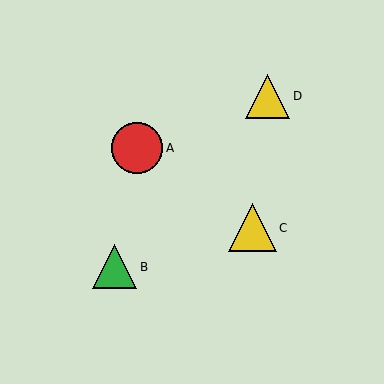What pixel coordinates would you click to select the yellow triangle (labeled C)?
Click at (252, 228) to select the yellow triangle C.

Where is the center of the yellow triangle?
The center of the yellow triangle is at (268, 96).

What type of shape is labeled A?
Shape A is a red circle.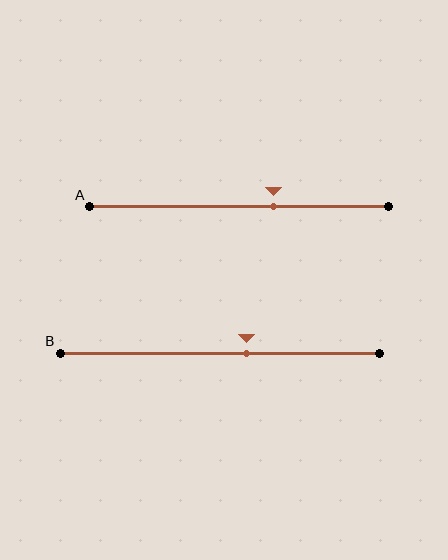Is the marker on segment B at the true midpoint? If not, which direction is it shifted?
No, the marker on segment B is shifted to the right by about 8% of the segment length.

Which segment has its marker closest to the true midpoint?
Segment B has its marker closest to the true midpoint.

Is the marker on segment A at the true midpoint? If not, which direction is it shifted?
No, the marker on segment A is shifted to the right by about 12% of the segment length.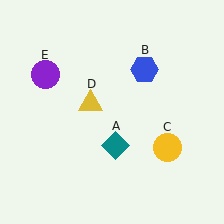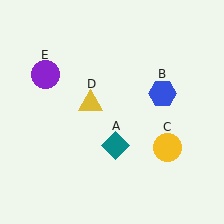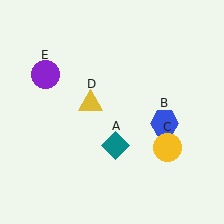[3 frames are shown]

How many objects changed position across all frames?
1 object changed position: blue hexagon (object B).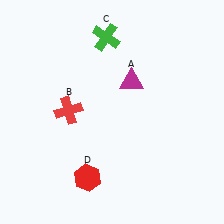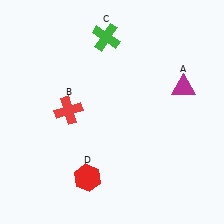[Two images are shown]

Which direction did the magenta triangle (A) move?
The magenta triangle (A) moved right.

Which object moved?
The magenta triangle (A) moved right.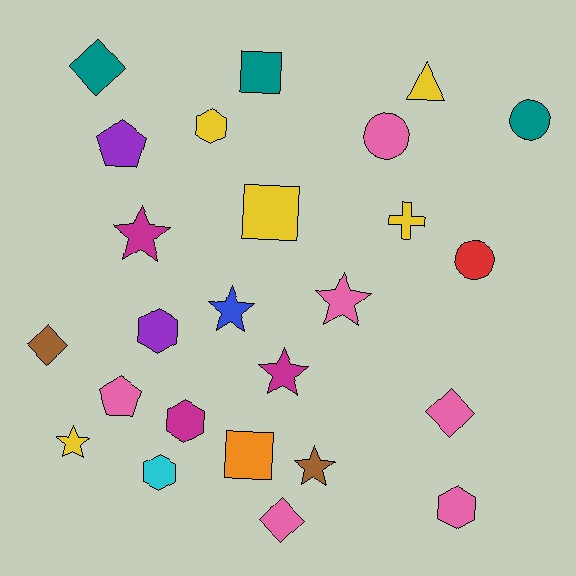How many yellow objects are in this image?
There are 5 yellow objects.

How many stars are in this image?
There are 6 stars.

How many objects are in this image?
There are 25 objects.